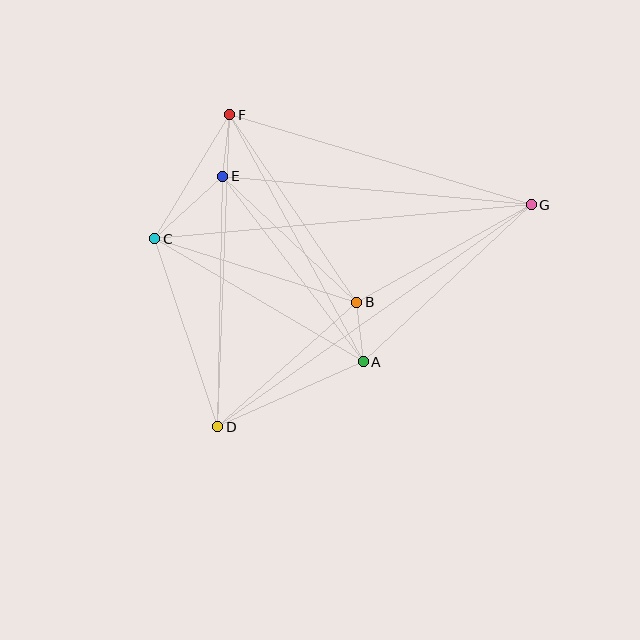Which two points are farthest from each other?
Points D and G are farthest from each other.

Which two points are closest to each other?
Points A and B are closest to each other.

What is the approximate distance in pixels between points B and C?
The distance between B and C is approximately 212 pixels.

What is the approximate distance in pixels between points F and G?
The distance between F and G is approximately 315 pixels.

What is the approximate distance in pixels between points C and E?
The distance between C and E is approximately 92 pixels.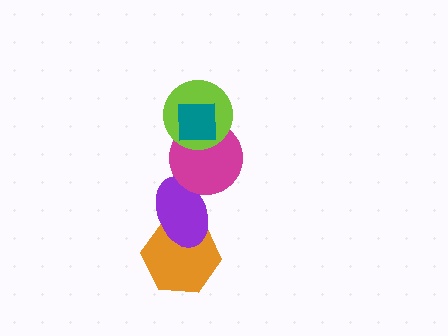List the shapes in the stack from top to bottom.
From top to bottom: the teal square, the lime circle, the magenta circle, the purple ellipse, the orange hexagon.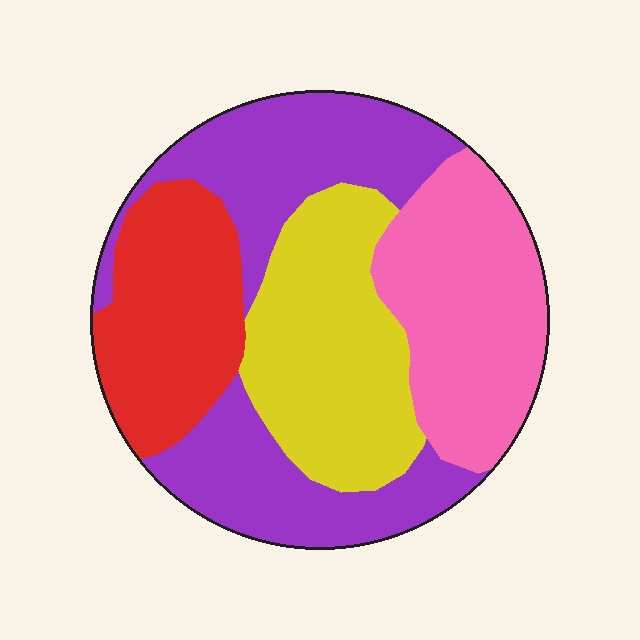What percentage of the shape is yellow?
Yellow covers about 25% of the shape.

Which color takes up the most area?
Purple, at roughly 35%.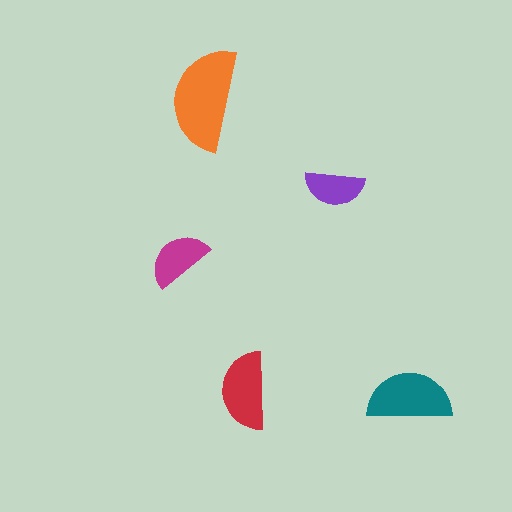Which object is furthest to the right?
The teal semicircle is rightmost.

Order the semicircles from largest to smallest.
the orange one, the teal one, the red one, the magenta one, the purple one.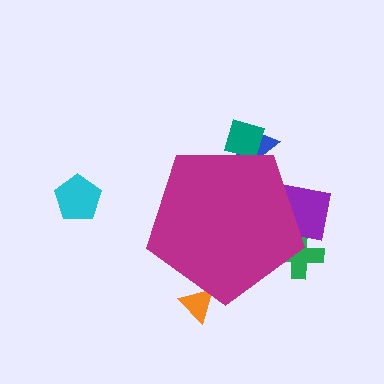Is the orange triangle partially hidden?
Yes, the orange triangle is partially hidden behind the magenta pentagon.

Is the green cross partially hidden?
Yes, the green cross is partially hidden behind the magenta pentagon.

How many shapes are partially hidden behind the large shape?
5 shapes are partially hidden.